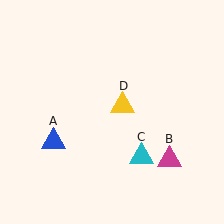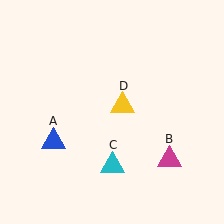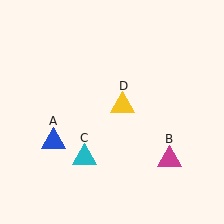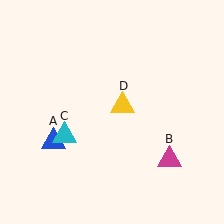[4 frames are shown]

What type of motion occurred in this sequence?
The cyan triangle (object C) rotated clockwise around the center of the scene.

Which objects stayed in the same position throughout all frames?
Blue triangle (object A) and magenta triangle (object B) and yellow triangle (object D) remained stationary.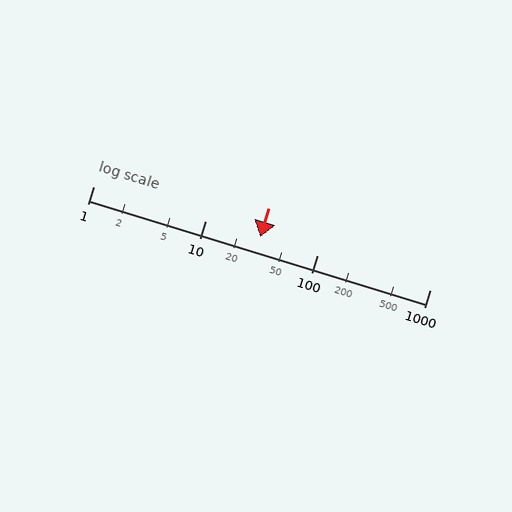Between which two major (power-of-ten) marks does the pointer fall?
The pointer is between 10 and 100.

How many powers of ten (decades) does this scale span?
The scale spans 3 decades, from 1 to 1000.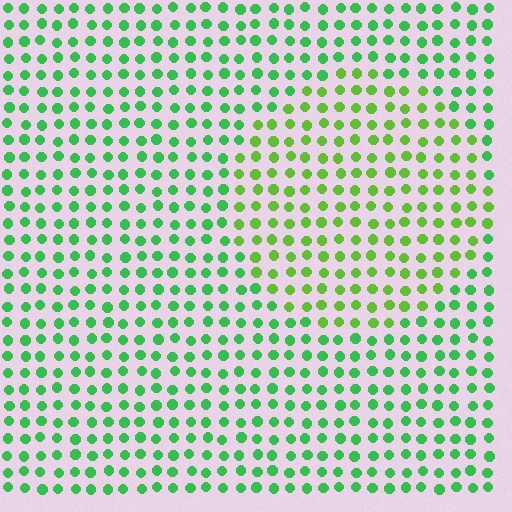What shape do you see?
I see a circle.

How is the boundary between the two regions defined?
The boundary is defined purely by a slight shift in hue (about 31 degrees). Spacing, size, and orientation are identical on both sides.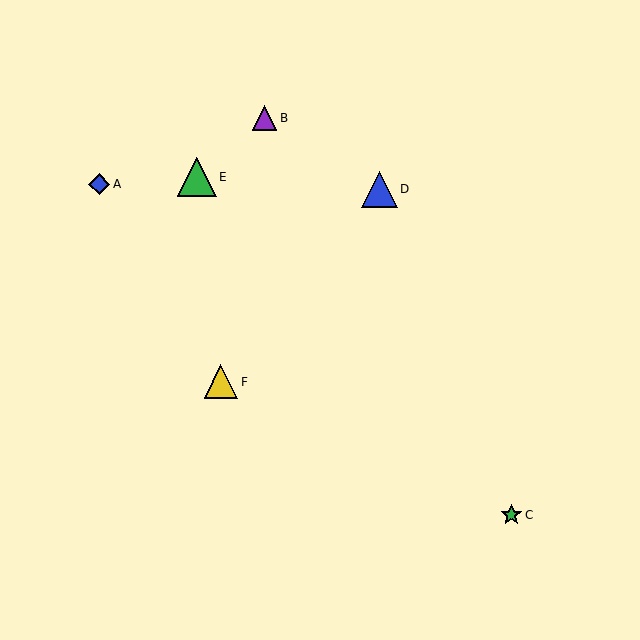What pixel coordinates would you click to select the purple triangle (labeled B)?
Click at (264, 118) to select the purple triangle B.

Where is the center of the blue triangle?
The center of the blue triangle is at (379, 189).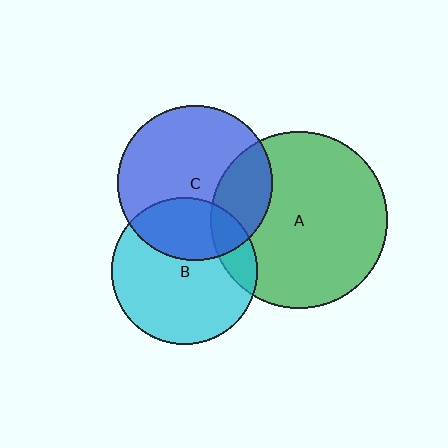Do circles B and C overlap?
Yes.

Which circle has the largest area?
Circle A (green).